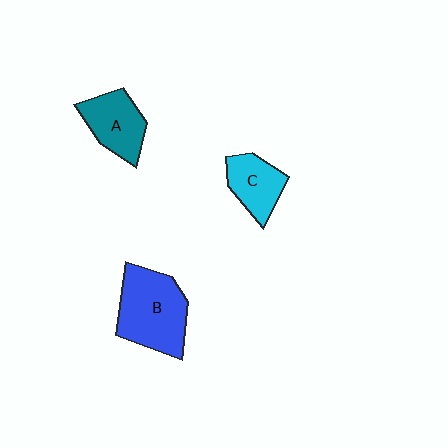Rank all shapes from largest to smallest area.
From largest to smallest: B (blue), A (teal), C (cyan).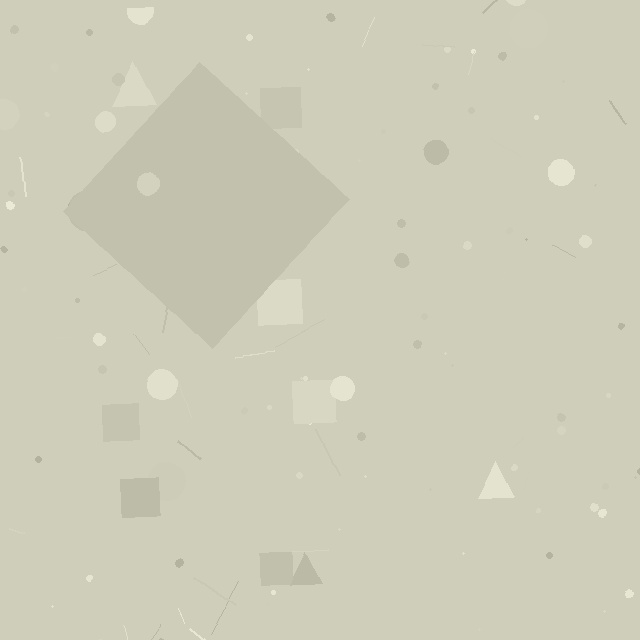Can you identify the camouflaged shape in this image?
The camouflaged shape is a diamond.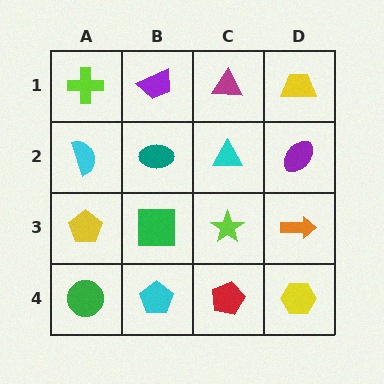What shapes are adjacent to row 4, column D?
An orange arrow (row 3, column D), a red pentagon (row 4, column C).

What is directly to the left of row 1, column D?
A magenta triangle.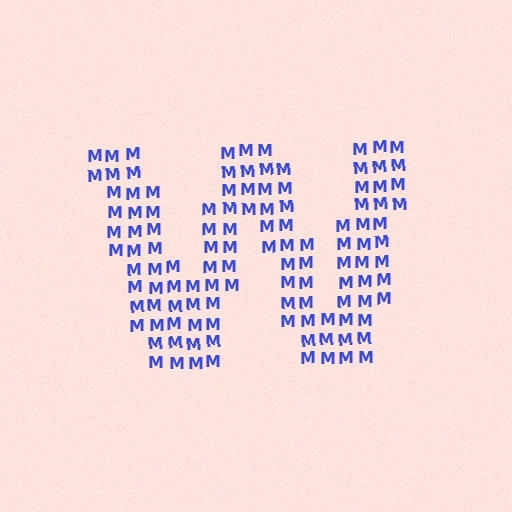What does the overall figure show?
The overall figure shows the letter W.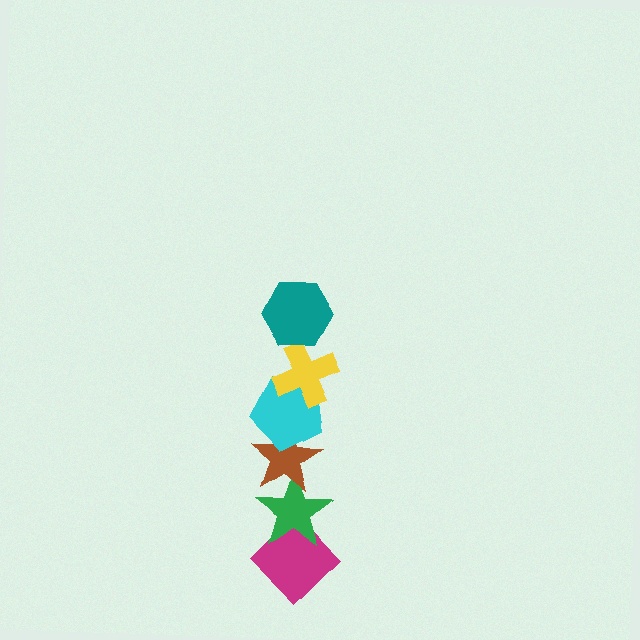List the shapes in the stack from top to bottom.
From top to bottom: the teal hexagon, the yellow cross, the cyan pentagon, the brown star, the green star, the magenta diamond.